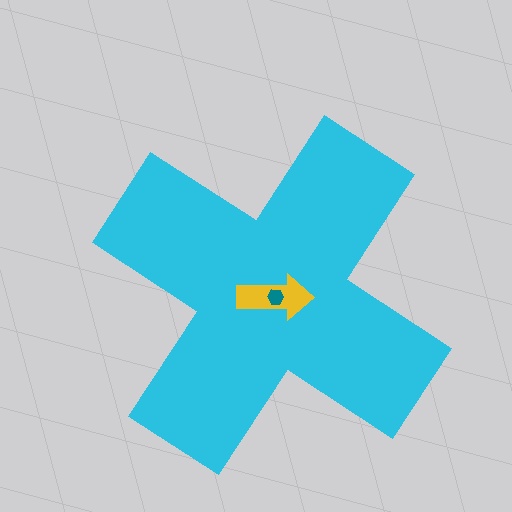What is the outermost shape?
The cyan cross.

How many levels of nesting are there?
3.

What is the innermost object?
The teal hexagon.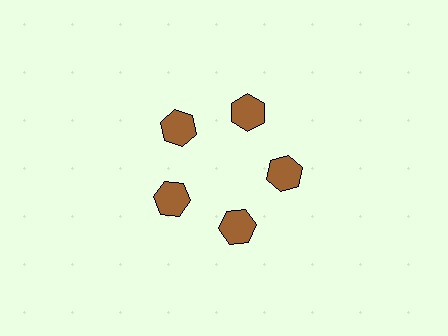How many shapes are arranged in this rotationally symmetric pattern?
There are 5 shapes, arranged in 5 groups of 1.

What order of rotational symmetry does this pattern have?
This pattern has 5-fold rotational symmetry.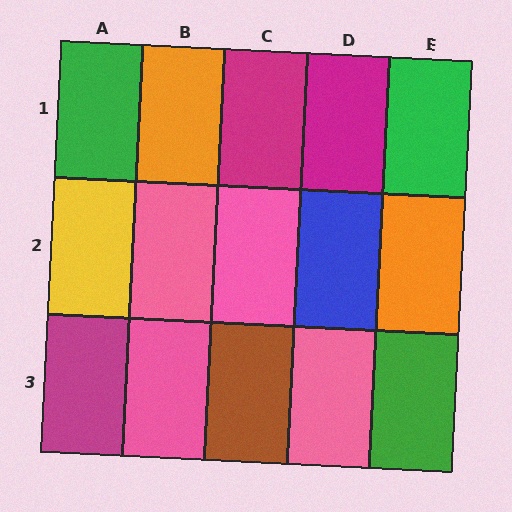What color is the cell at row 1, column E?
Green.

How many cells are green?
3 cells are green.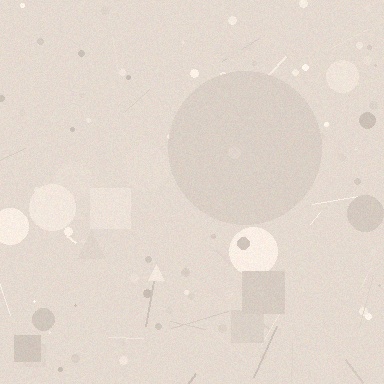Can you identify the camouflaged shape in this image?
The camouflaged shape is a circle.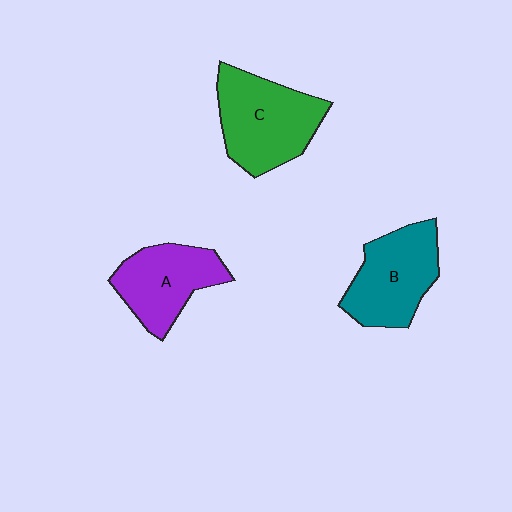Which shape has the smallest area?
Shape A (purple).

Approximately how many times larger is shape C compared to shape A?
Approximately 1.2 times.